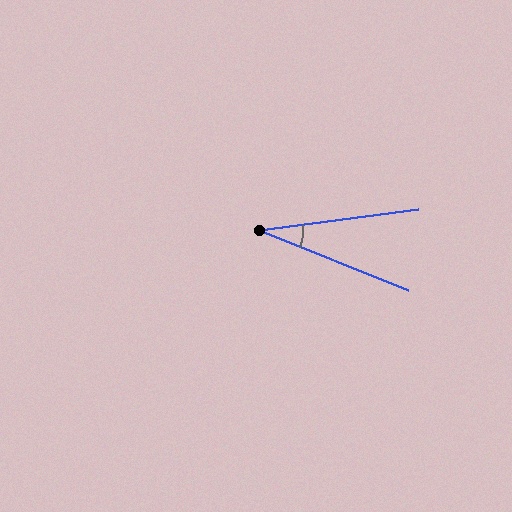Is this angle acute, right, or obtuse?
It is acute.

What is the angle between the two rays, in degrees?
Approximately 29 degrees.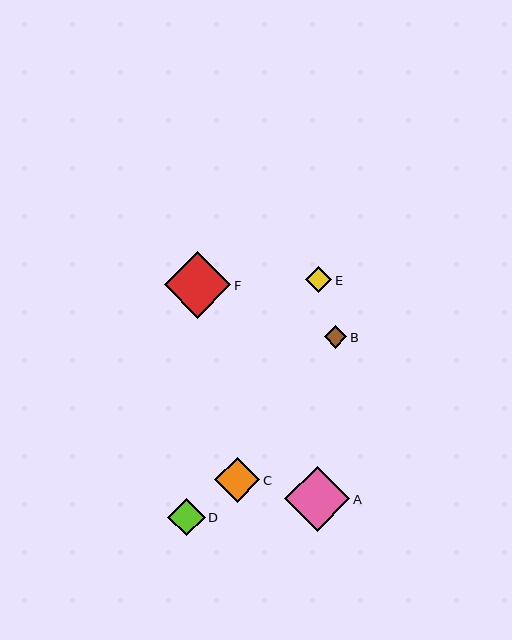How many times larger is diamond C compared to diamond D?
Diamond C is approximately 1.2 times the size of diamond D.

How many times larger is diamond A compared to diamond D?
Diamond A is approximately 1.7 times the size of diamond D.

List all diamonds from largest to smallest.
From largest to smallest: F, A, C, D, E, B.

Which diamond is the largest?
Diamond F is the largest with a size of approximately 67 pixels.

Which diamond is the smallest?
Diamond B is the smallest with a size of approximately 23 pixels.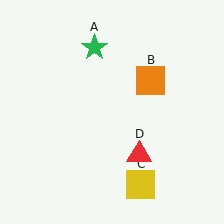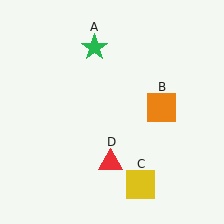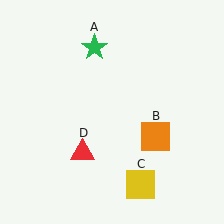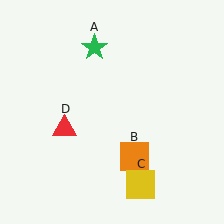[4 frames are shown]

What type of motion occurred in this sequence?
The orange square (object B), red triangle (object D) rotated clockwise around the center of the scene.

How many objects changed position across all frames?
2 objects changed position: orange square (object B), red triangle (object D).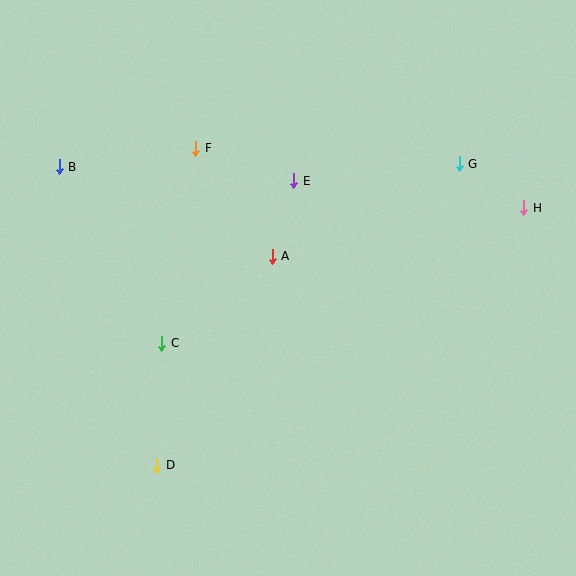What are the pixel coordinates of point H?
Point H is at (524, 208).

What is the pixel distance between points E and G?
The distance between E and G is 166 pixels.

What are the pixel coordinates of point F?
Point F is at (196, 148).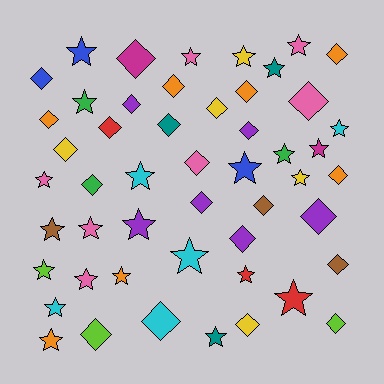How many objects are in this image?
There are 50 objects.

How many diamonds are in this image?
There are 25 diamonds.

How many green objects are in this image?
There are 3 green objects.